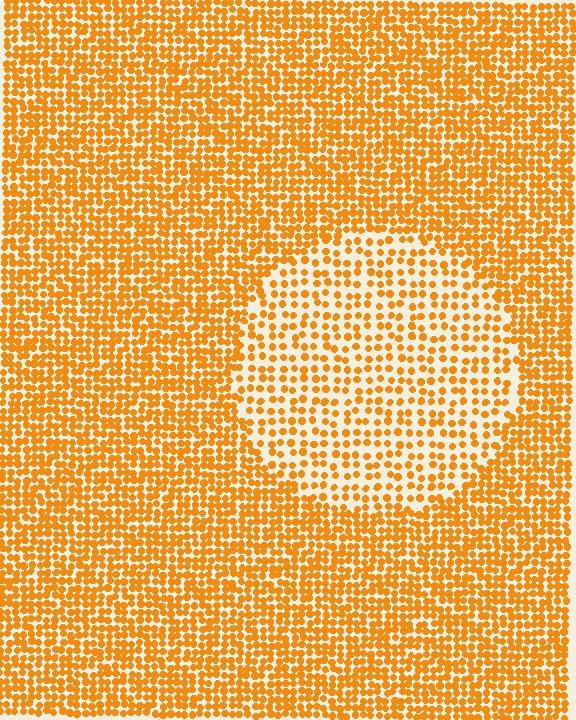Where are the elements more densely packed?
The elements are more densely packed outside the circle boundary.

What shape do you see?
I see a circle.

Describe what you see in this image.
The image contains small orange elements arranged at two different densities. A circle-shaped region is visible where the elements are less densely packed than the surrounding area.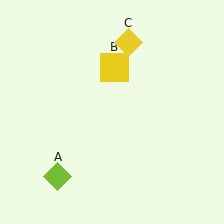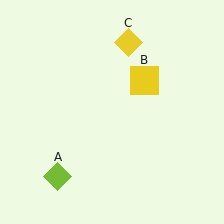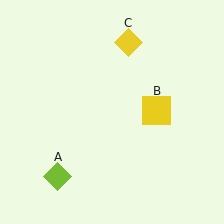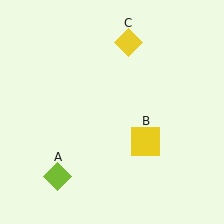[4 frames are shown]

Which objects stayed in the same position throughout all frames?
Lime diamond (object A) and yellow diamond (object C) remained stationary.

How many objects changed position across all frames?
1 object changed position: yellow square (object B).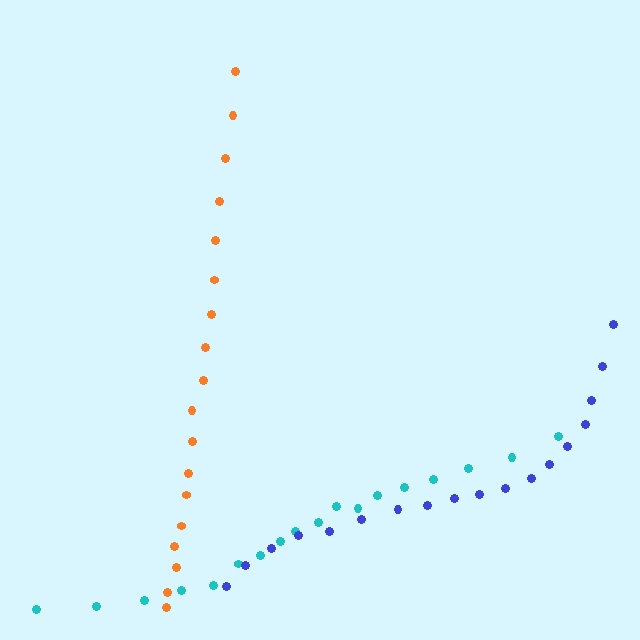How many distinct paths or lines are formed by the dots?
There are 3 distinct paths.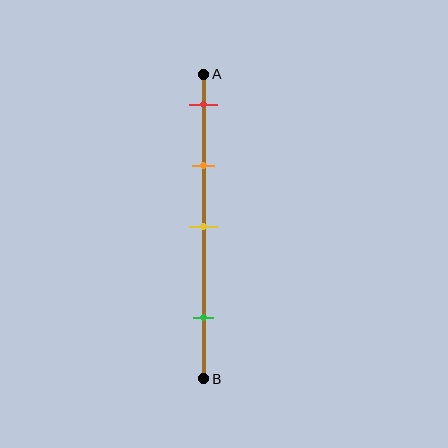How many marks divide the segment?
There are 4 marks dividing the segment.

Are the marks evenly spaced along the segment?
No, the marks are not evenly spaced.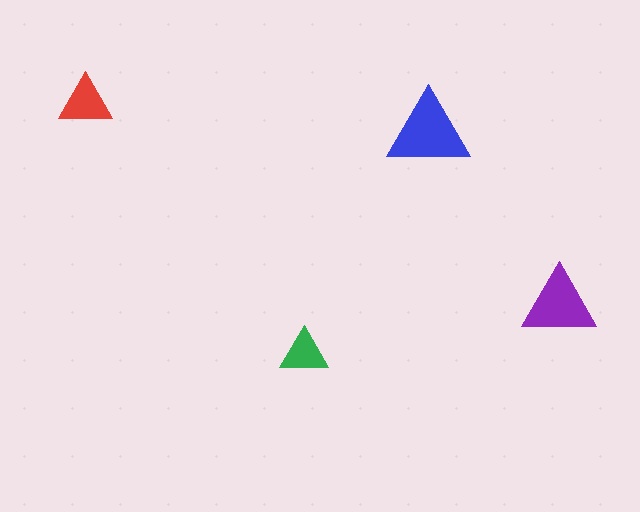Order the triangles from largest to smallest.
the blue one, the purple one, the red one, the green one.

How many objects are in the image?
There are 4 objects in the image.